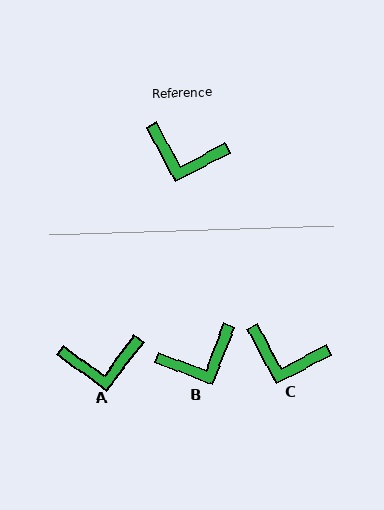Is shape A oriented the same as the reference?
No, it is off by about 26 degrees.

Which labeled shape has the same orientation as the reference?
C.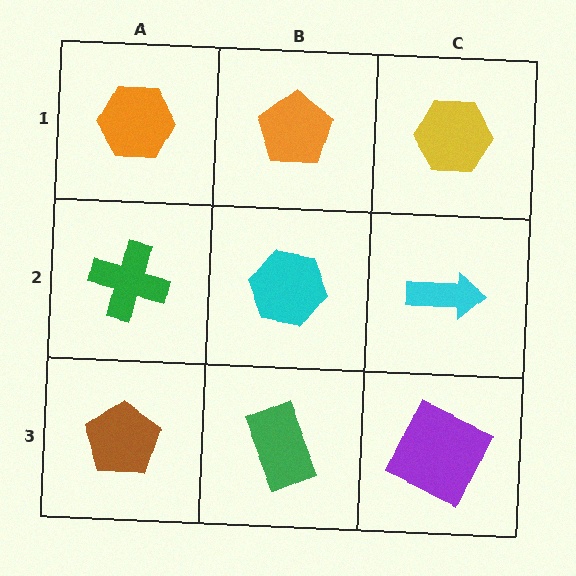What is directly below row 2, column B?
A green rectangle.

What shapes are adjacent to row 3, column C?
A cyan arrow (row 2, column C), a green rectangle (row 3, column B).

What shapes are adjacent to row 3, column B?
A cyan hexagon (row 2, column B), a brown pentagon (row 3, column A), a purple square (row 3, column C).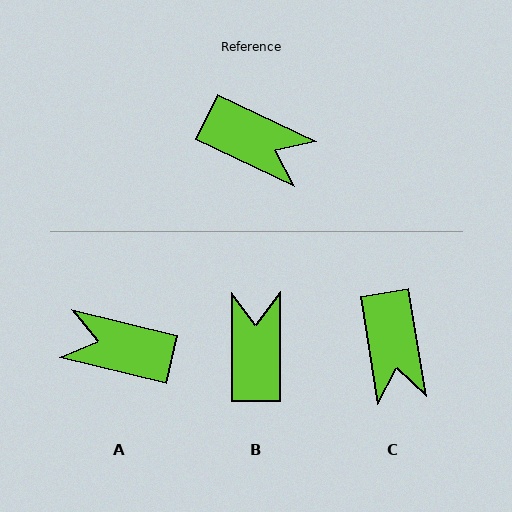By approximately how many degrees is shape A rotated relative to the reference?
Approximately 168 degrees clockwise.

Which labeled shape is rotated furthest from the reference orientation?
A, about 168 degrees away.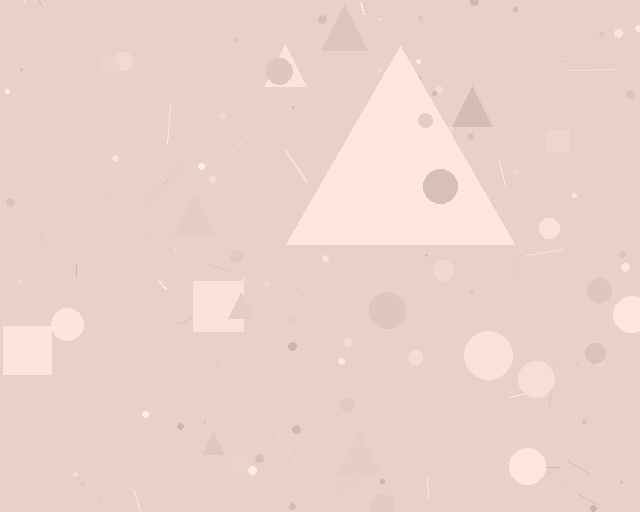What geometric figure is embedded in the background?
A triangle is embedded in the background.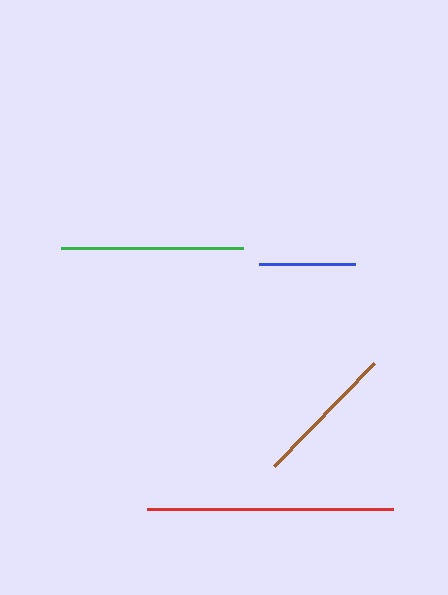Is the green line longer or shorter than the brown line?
The green line is longer than the brown line.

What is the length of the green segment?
The green segment is approximately 182 pixels long.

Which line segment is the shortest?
The blue line is the shortest at approximately 96 pixels.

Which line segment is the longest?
The red line is the longest at approximately 246 pixels.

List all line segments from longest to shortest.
From longest to shortest: red, green, brown, blue.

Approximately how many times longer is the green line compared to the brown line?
The green line is approximately 1.3 times the length of the brown line.